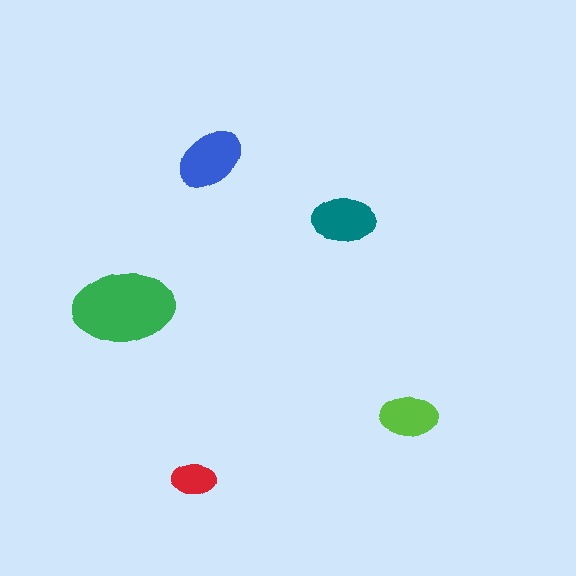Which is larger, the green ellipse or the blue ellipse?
The green one.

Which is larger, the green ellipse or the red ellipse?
The green one.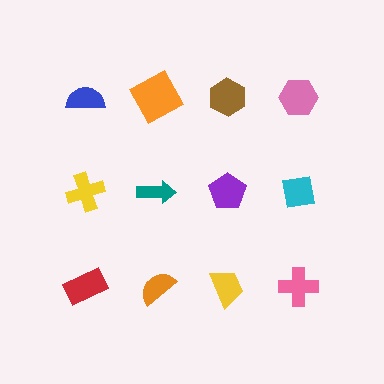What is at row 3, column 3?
A yellow trapezoid.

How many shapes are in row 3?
4 shapes.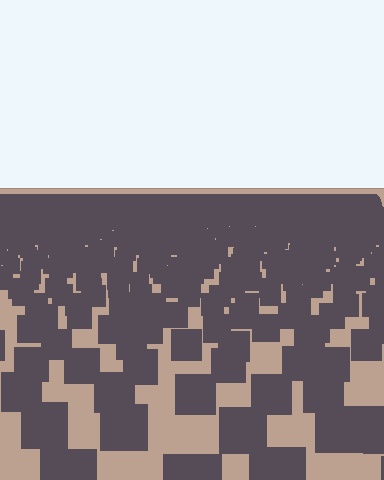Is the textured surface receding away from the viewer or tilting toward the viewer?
The surface is receding away from the viewer. Texture elements get smaller and denser toward the top.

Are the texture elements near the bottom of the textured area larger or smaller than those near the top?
Larger. Near the bottom, elements are closer to the viewer and appear at a bigger on-screen size.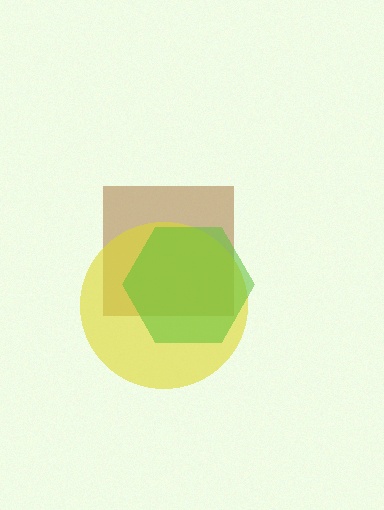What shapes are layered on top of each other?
The layered shapes are: a brown square, a yellow circle, a lime hexagon.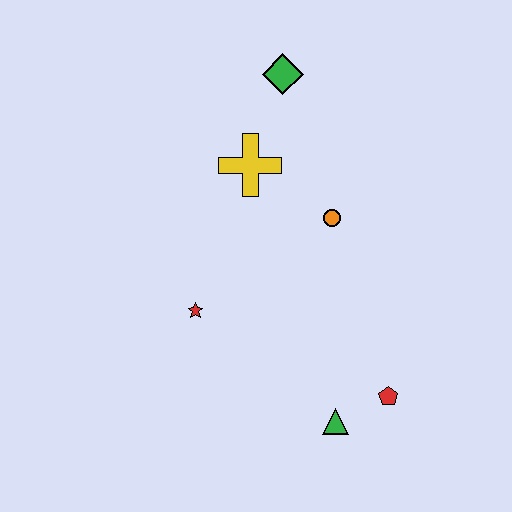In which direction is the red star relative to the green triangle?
The red star is to the left of the green triangle.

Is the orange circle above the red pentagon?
Yes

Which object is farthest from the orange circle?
The green triangle is farthest from the orange circle.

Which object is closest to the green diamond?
The yellow cross is closest to the green diamond.